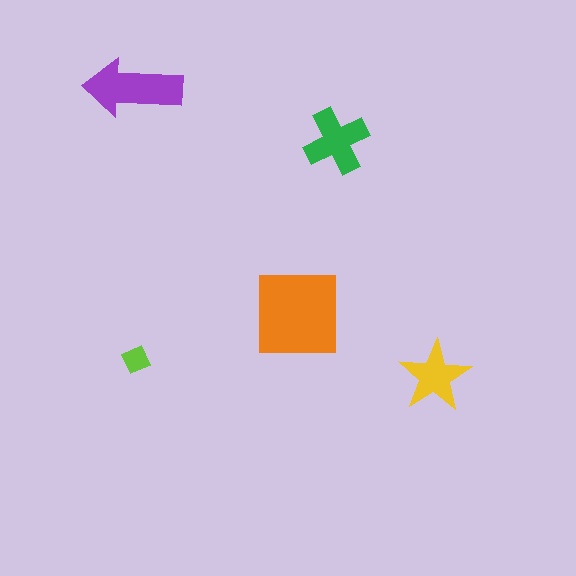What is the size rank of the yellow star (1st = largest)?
4th.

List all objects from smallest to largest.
The lime diamond, the yellow star, the green cross, the purple arrow, the orange square.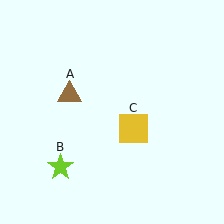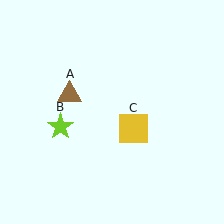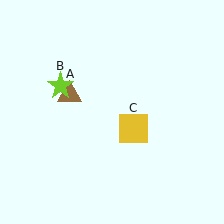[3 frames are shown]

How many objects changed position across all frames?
1 object changed position: lime star (object B).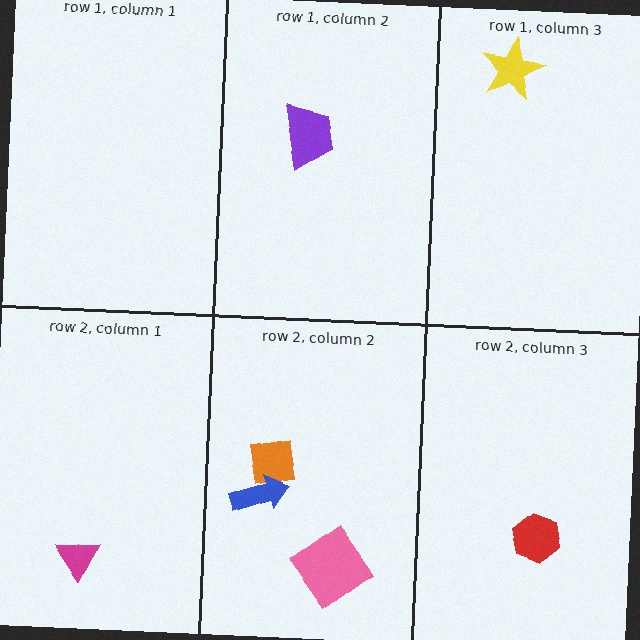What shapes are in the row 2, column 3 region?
The red hexagon.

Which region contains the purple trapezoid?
The row 1, column 2 region.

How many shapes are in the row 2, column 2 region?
3.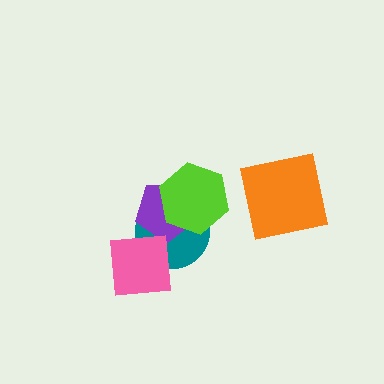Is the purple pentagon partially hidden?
Yes, it is partially covered by another shape.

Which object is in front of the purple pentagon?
The lime hexagon is in front of the purple pentagon.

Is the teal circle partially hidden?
Yes, it is partially covered by another shape.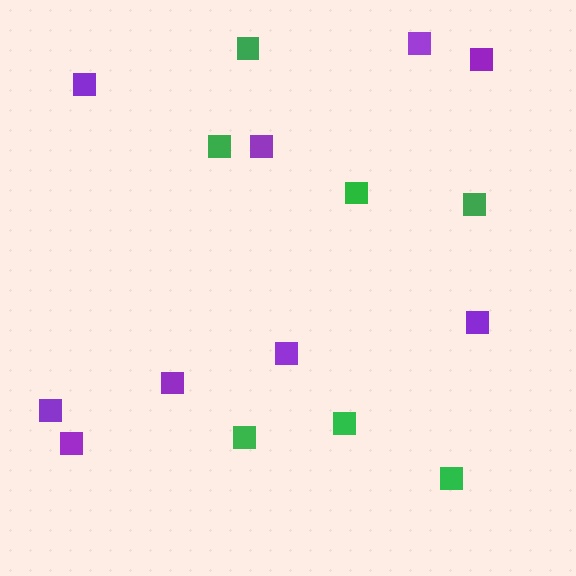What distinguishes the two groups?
There are 2 groups: one group of green squares (7) and one group of purple squares (9).